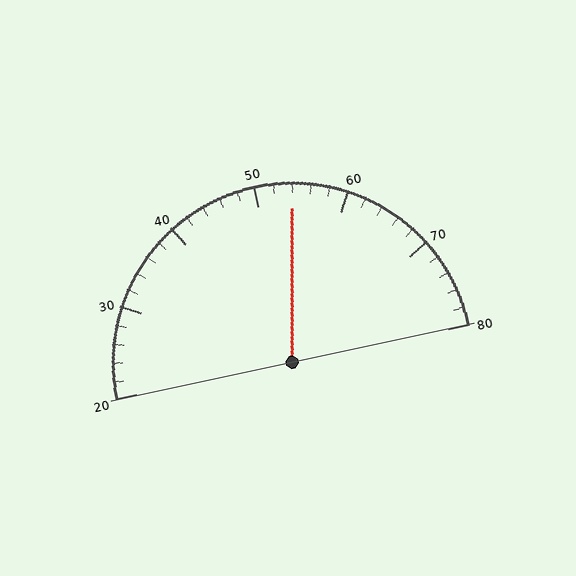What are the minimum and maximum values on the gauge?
The gauge ranges from 20 to 80.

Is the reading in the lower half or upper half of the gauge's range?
The reading is in the upper half of the range (20 to 80).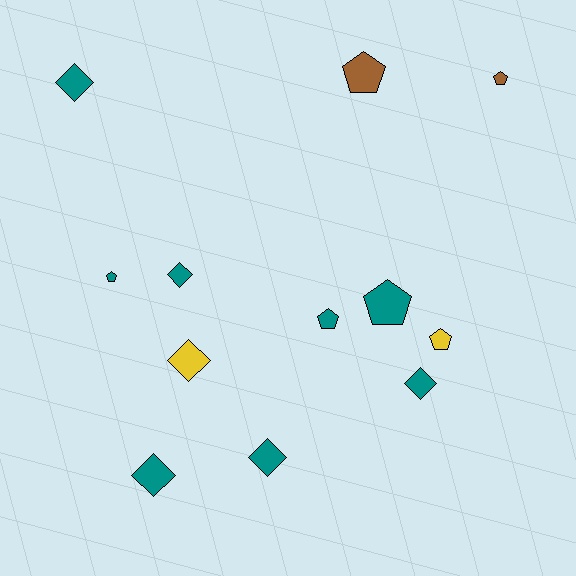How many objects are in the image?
There are 12 objects.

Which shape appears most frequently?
Pentagon, with 6 objects.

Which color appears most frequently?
Teal, with 8 objects.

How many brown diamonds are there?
There are no brown diamonds.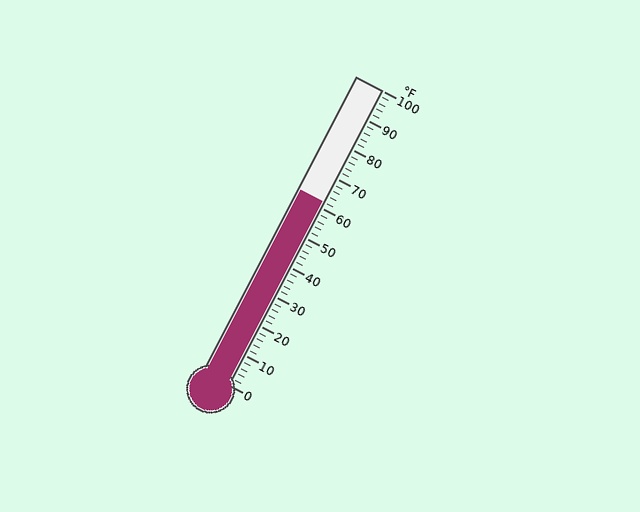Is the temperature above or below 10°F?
The temperature is above 10°F.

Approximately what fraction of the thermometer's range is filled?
The thermometer is filled to approximately 60% of its range.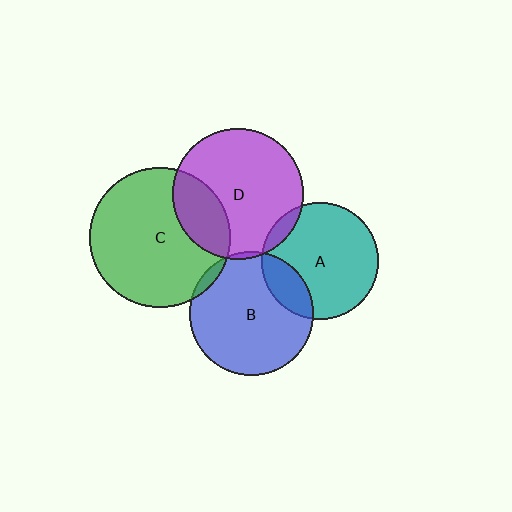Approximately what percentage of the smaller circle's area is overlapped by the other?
Approximately 5%.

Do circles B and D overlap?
Yes.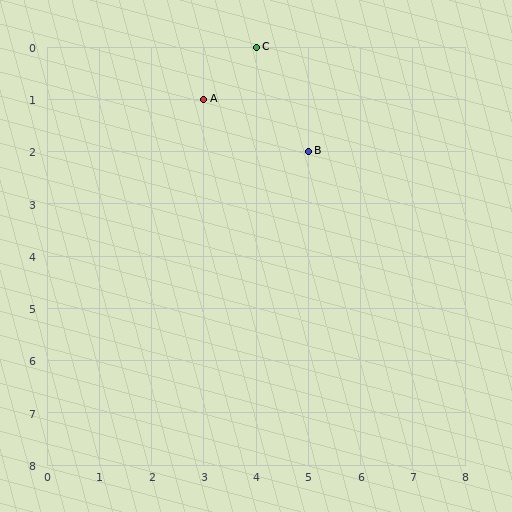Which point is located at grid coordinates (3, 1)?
Point A is at (3, 1).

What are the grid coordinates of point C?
Point C is at grid coordinates (4, 0).